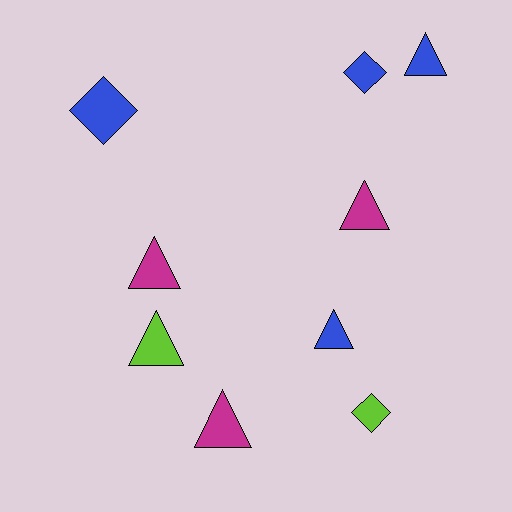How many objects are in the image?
There are 9 objects.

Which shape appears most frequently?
Triangle, with 6 objects.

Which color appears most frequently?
Blue, with 4 objects.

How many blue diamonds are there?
There are 2 blue diamonds.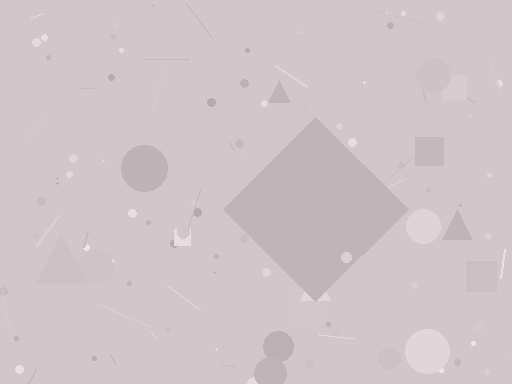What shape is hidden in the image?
A diamond is hidden in the image.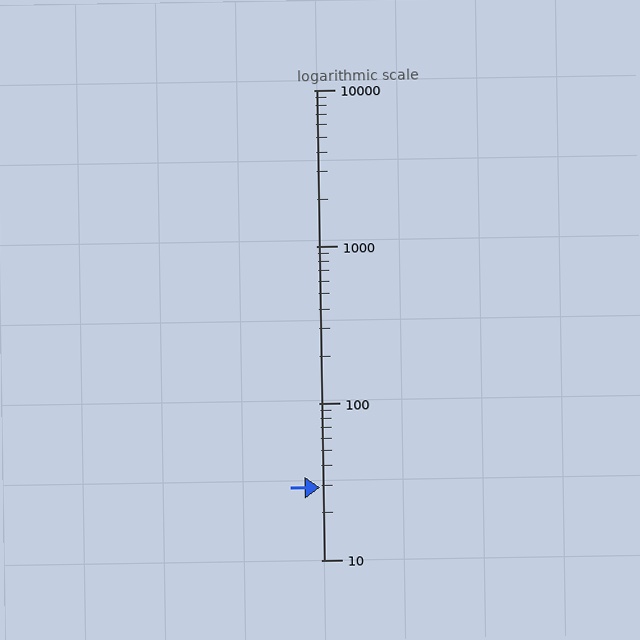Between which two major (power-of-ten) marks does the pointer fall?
The pointer is between 10 and 100.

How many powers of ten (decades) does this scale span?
The scale spans 3 decades, from 10 to 10000.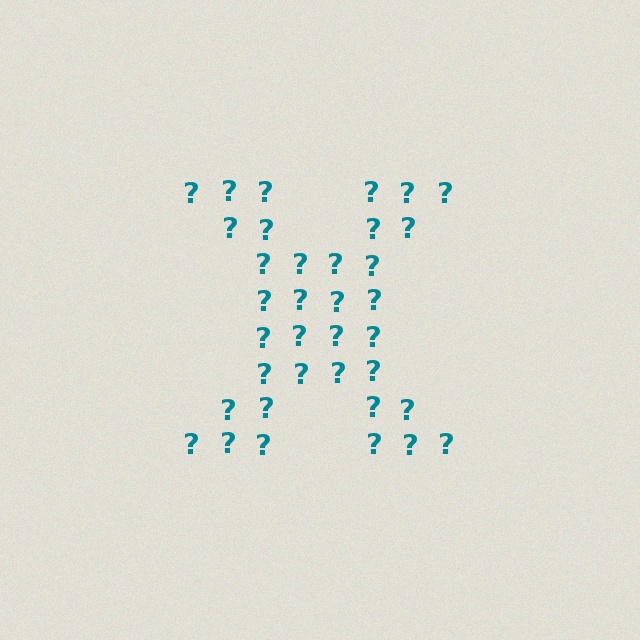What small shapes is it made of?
It is made of small question marks.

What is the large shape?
The large shape is the letter X.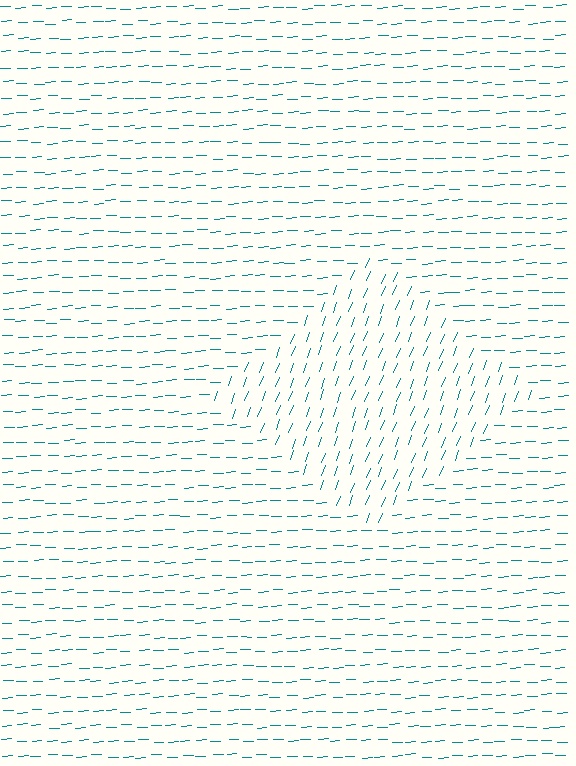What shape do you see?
I see a diamond.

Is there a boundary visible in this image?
Yes, there is a texture boundary formed by a change in line orientation.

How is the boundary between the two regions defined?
The boundary is defined purely by a change in line orientation (approximately 66 degrees difference). All lines are the same color and thickness.